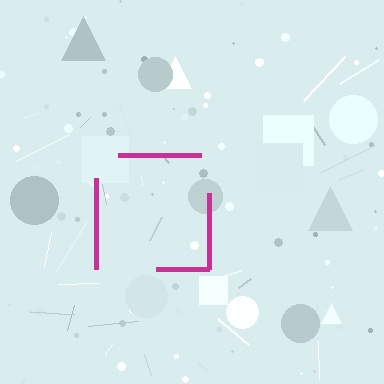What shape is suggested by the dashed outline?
The dashed outline suggests a square.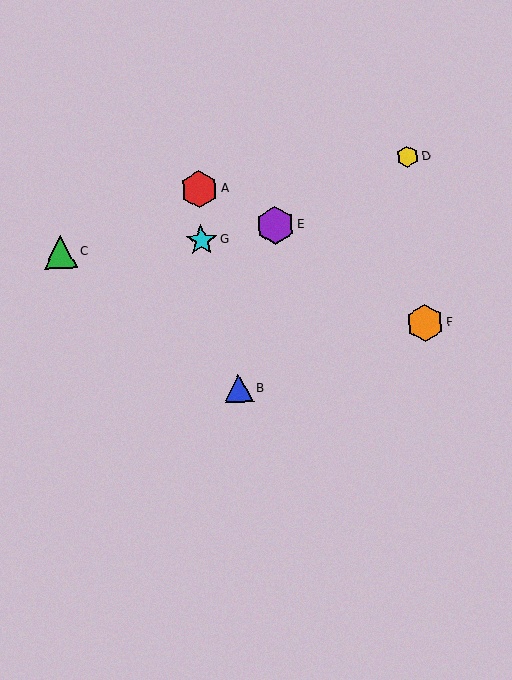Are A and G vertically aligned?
Yes, both are at x≈199.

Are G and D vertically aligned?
No, G is at x≈202 and D is at x≈407.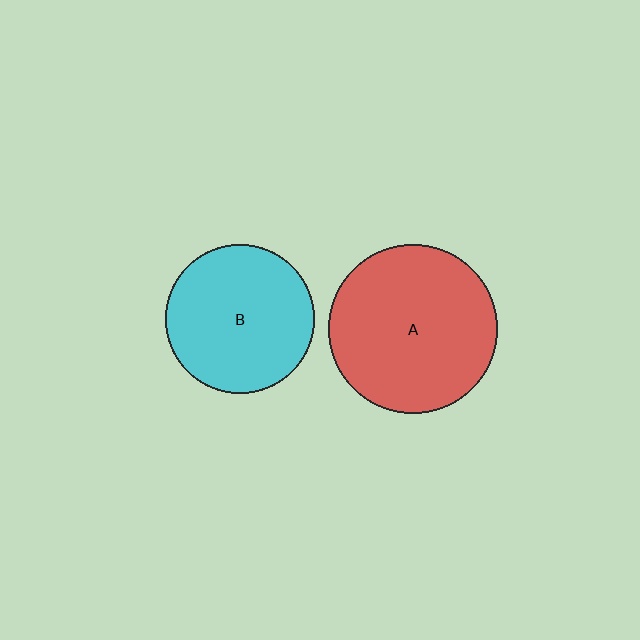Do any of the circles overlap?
No, none of the circles overlap.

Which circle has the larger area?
Circle A (red).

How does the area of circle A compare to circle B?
Approximately 1.3 times.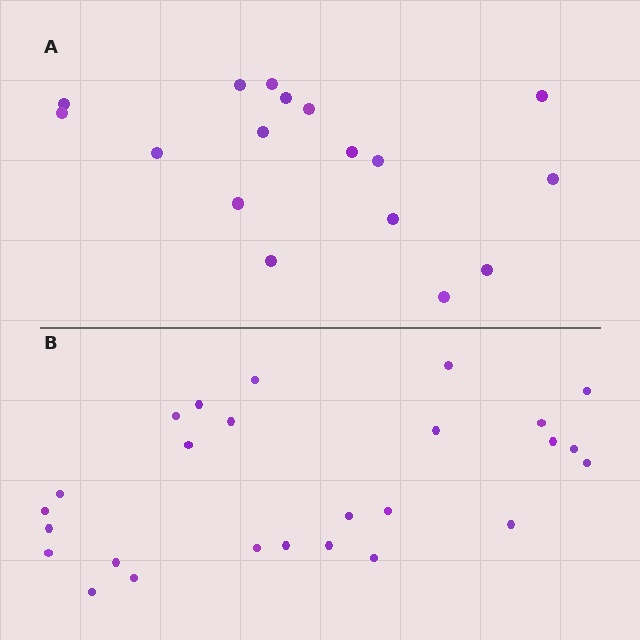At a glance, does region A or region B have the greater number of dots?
Region B (the bottom region) has more dots.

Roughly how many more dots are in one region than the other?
Region B has roughly 8 or so more dots than region A.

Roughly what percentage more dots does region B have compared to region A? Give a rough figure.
About 55% more.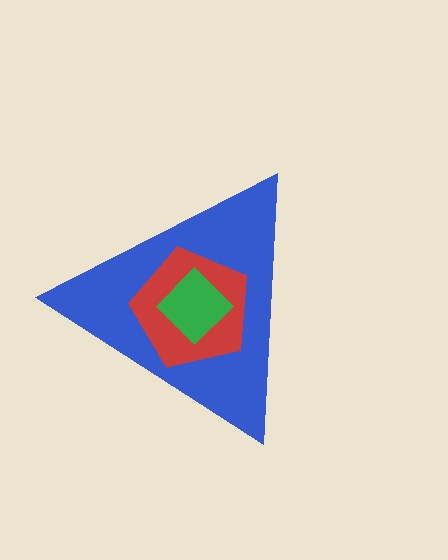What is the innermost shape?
The green diamond.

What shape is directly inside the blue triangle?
The red pentagon.